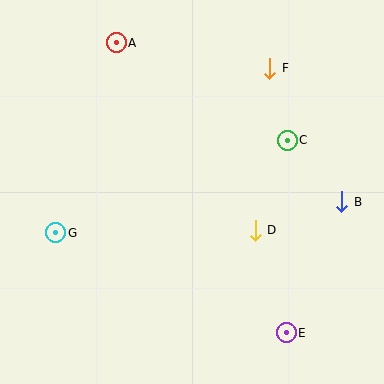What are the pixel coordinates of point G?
Point G is at (56, 233).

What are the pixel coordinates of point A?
Point A is at (116, 43).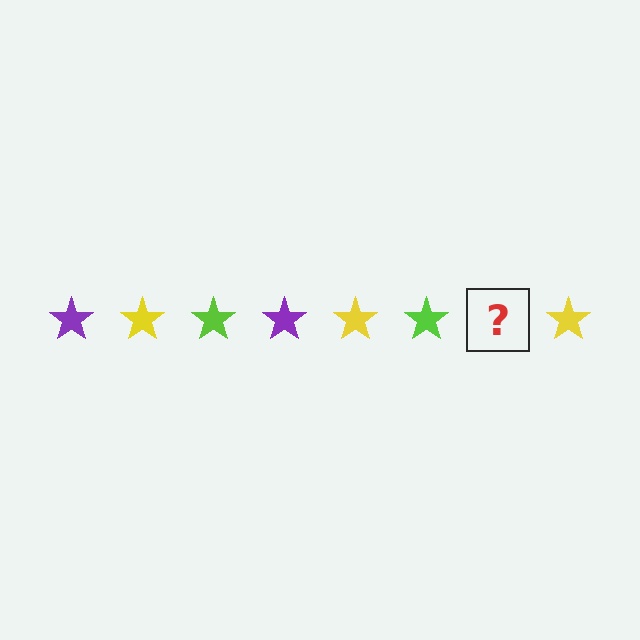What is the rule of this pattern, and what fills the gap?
The rule is that the pattern cycles through purple, yellow, lime stars. The gap should be filled with a purple star.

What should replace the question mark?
The question mark should be replaced with a purple star.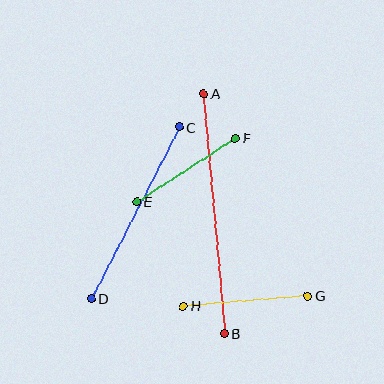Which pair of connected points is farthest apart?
Points A and B are farthest apart.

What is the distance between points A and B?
The distance is approximately 241 pixels.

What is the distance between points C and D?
The distance is approximately 193 pixels.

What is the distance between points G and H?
The distance is approximately 125 pixels.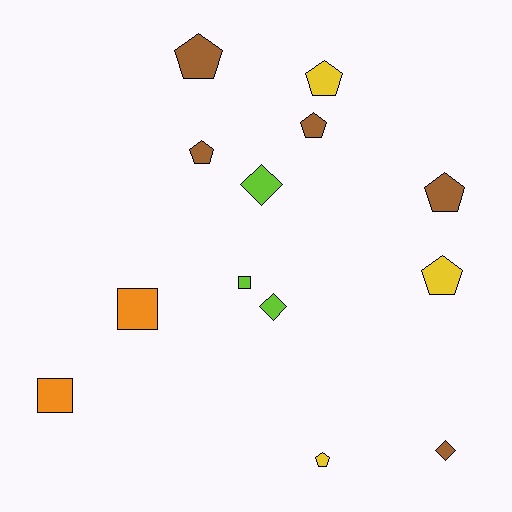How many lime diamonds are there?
There are 2 lime diamonds.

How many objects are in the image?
There are 13 objects.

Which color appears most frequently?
Brown, with 5 objects.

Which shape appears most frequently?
Pentagon, with 7 objects.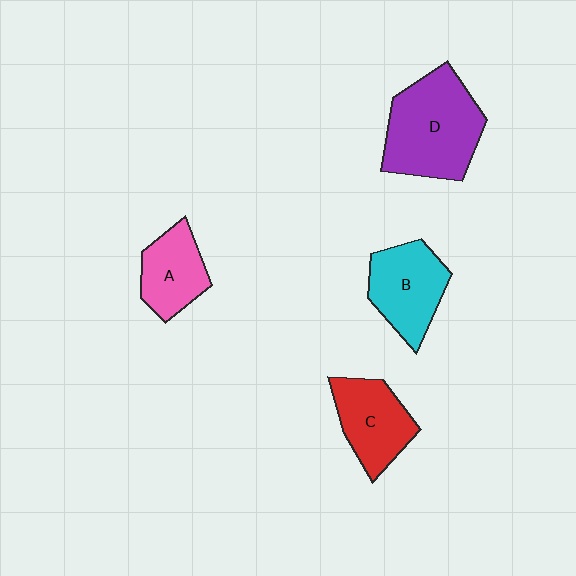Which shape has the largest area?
Shape D (purple).